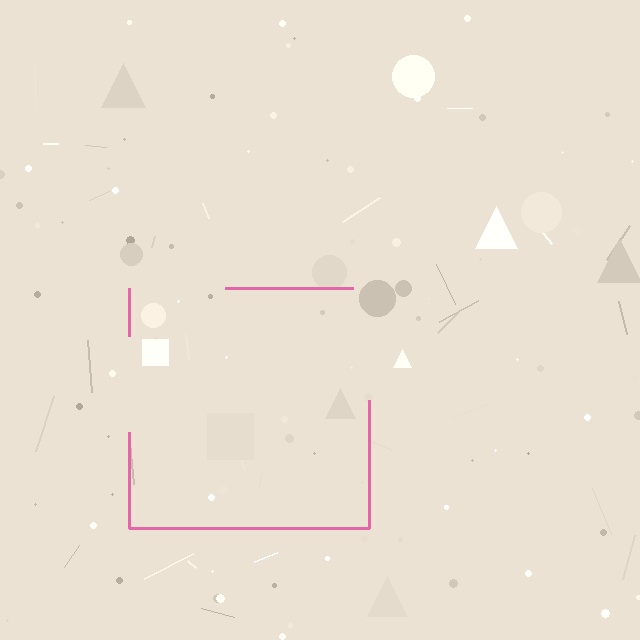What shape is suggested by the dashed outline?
The dashed outline suggests a square.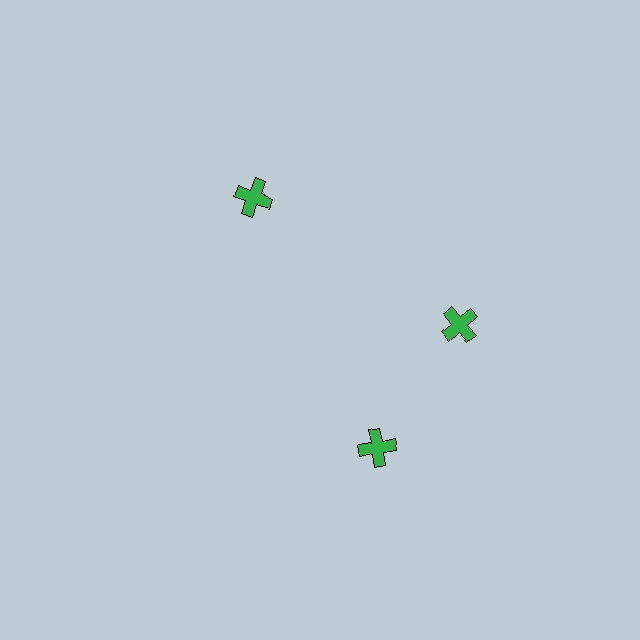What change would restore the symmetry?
The symmetry would be restored by rotating it back into even spacing with its neighbors so that all 3 crosses sit at equal angles and equal distance from the center.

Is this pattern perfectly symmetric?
No. The 3 green crosses are arranged in a ring, but one element near the 7 o'clock position is rotated out of alignment along the ring, breaking the 3-fold rotational symmetry.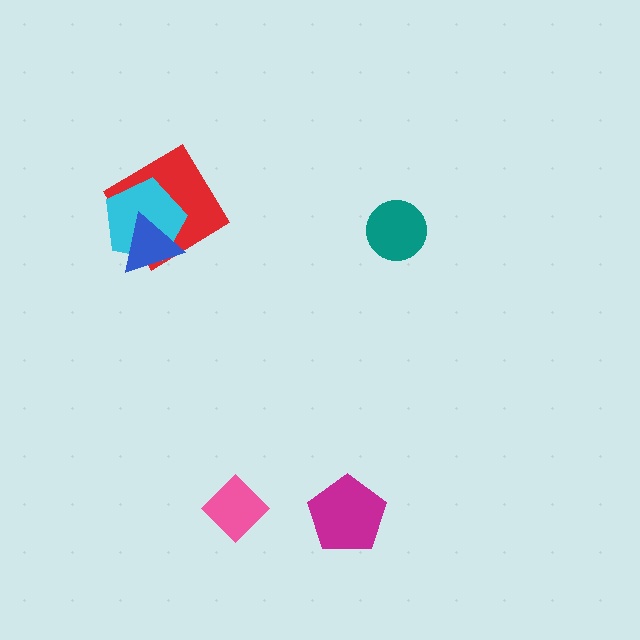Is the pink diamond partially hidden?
No, no other shape covers it.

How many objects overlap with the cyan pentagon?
2 objects overlap with the cyan pentagon.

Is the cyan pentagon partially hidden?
Yes, it is partially covered by another shape.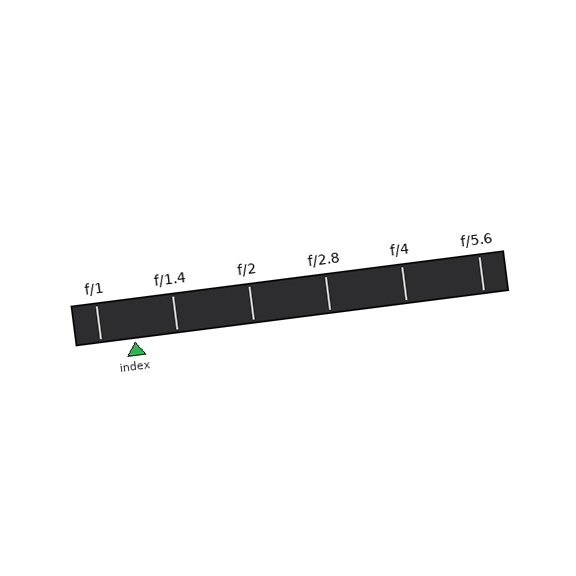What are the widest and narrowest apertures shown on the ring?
The widest aperture shown is f/1 and the narrowest is f/5.6.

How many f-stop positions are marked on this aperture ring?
There are 6 f-stop positions marked.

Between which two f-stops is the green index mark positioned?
The index mark is between f/1 and f/1.4.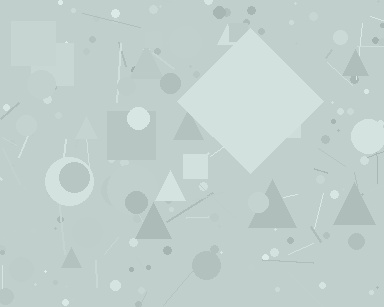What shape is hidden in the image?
A diamond is hidden in the image.